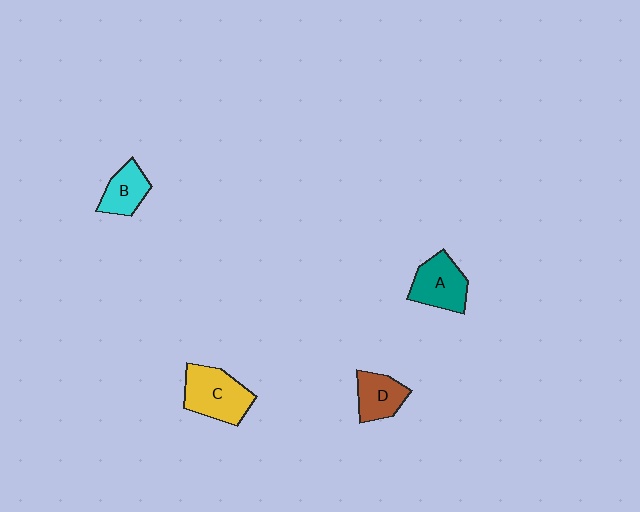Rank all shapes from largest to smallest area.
From largest to smallest: C (yellow), A (teal), D (brown), B (cyan).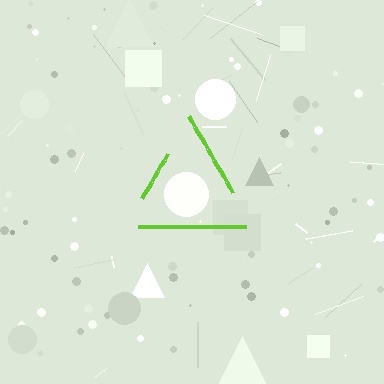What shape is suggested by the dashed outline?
The dashed outline suggests a triangle.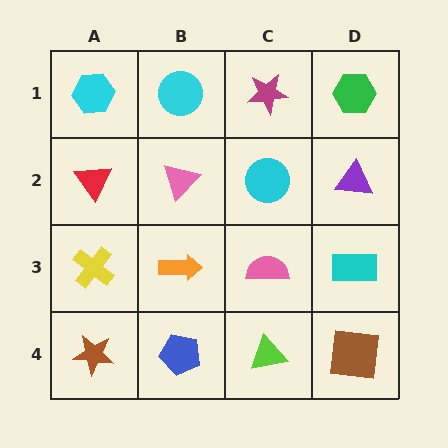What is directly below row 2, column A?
A yellow cross.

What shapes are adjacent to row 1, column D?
A purple triangle (row 2, column D), a magenta star (row 1, column C).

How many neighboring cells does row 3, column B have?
4.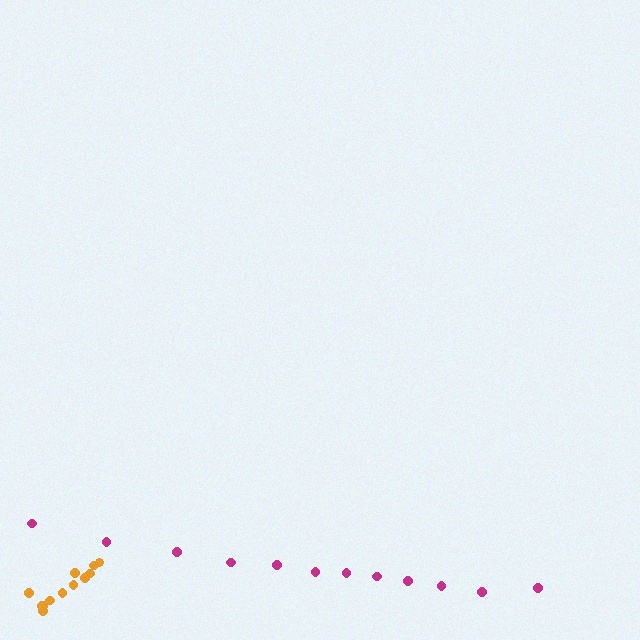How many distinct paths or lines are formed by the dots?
There are 2 distinct paths.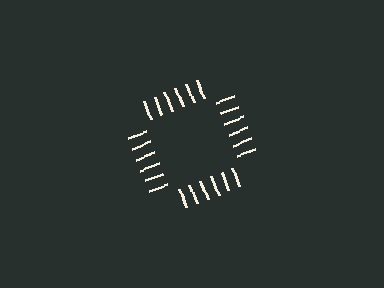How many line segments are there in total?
24 — 6 along each of the 4 edges.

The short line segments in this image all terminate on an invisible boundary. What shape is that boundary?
An illusory square — the line segments terminate on its edges but no continuous stroke is drawn.